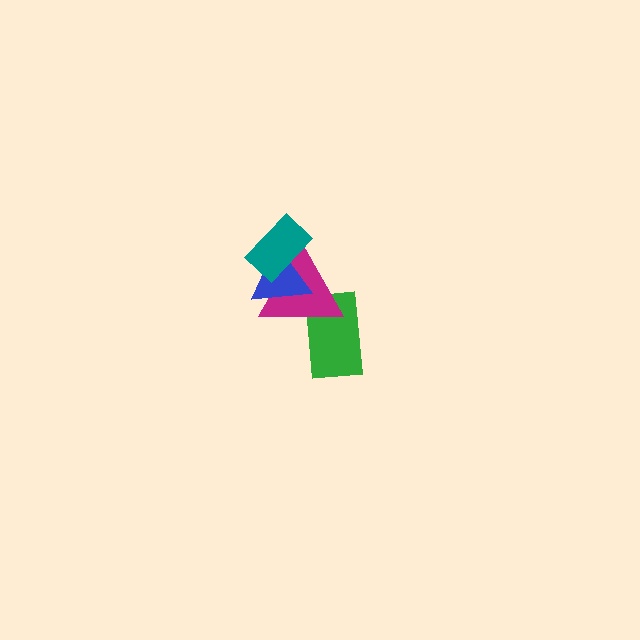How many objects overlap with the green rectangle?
1 object overlaps with the green rectangle.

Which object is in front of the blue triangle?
The teal rectangle is in front of the blue triangle.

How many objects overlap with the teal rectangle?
2 objects overlap with the teal rectangle.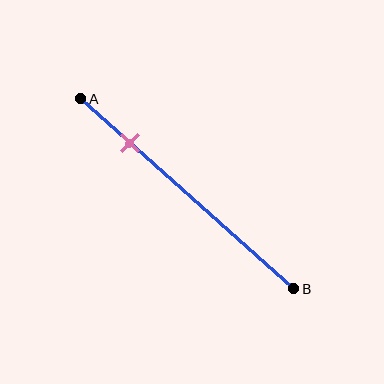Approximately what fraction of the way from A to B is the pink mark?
The pink mark is approximately 25% of the way from A to B.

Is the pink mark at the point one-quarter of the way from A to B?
Yes, the mark is approximately at the one-quarter point.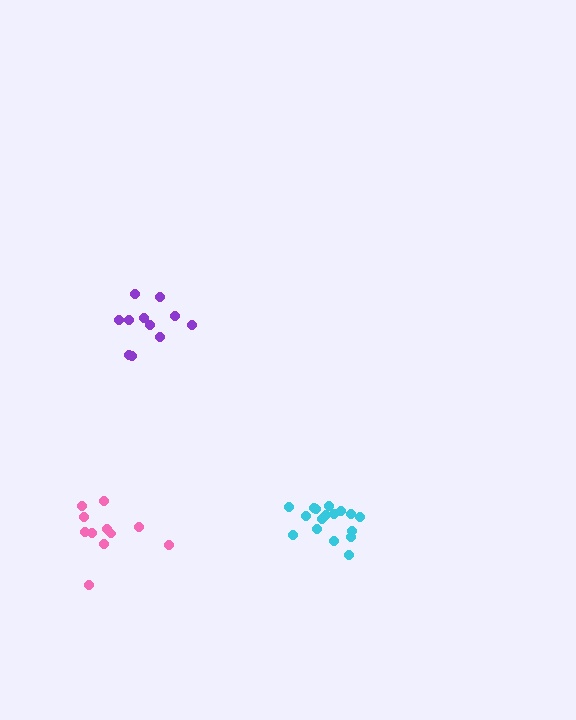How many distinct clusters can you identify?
There are 3 distinct clusters.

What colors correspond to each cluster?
The clusters are colored: purple, cyan, pink.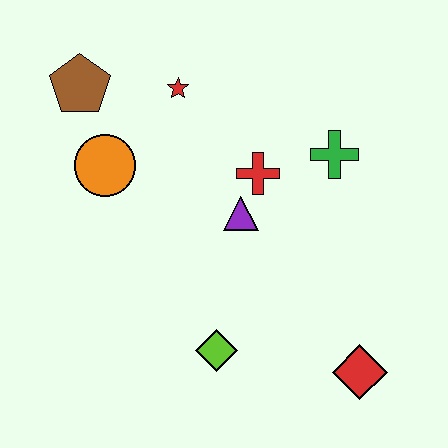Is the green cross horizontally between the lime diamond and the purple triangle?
No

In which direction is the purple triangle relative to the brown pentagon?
The purple triangle is to the right of the brown pentagon.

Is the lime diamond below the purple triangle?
Yes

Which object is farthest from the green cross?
The brown pentagon is farthest from the green cross.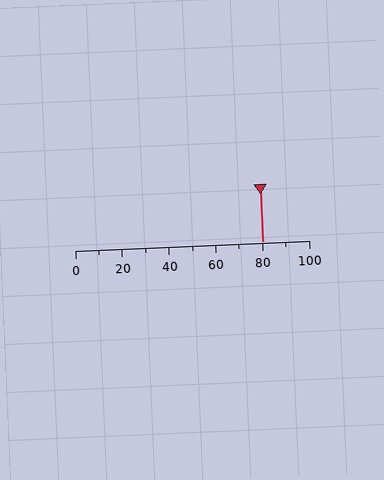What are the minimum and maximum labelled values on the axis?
The axis runs from 0 to 100.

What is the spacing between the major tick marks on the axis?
The major ticks are spaced 20 apart.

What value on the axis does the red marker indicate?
The marker indicates approximately 80.